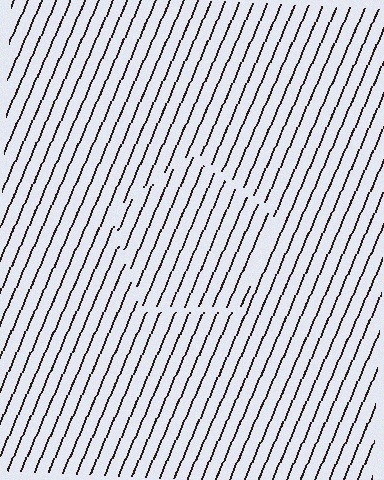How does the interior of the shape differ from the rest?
The interior of the shape contains the same grating, shifted by half a period — the contour is defined by the phase discontinuity where line-ends from the inner and outer gratings abut.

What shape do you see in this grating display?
An illusory pentagon. The interior of the shape contains the same grating, shifted by half a period — the contour is defined by the phase discontinuity where line-ends from the inner and outer gratings abut.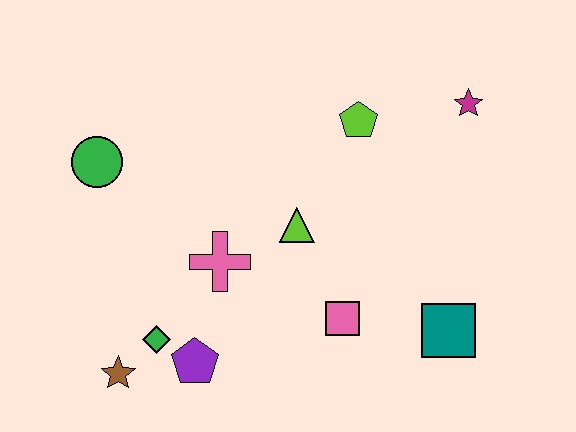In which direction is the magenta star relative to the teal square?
The magenta star is above the teal square.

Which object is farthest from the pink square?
The green circle is farthest from the pink square.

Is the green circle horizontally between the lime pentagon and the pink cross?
No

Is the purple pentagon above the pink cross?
No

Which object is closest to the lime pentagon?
The magenta star is closest to the lime pentagon.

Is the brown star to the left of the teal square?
Yes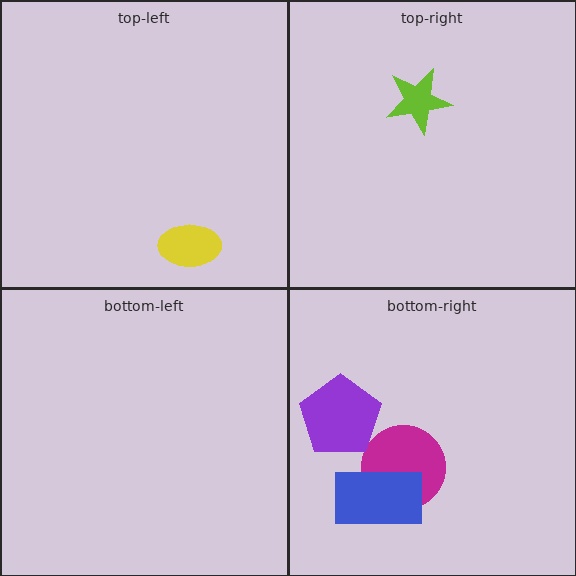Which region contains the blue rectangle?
The bottom-right region.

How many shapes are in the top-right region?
1.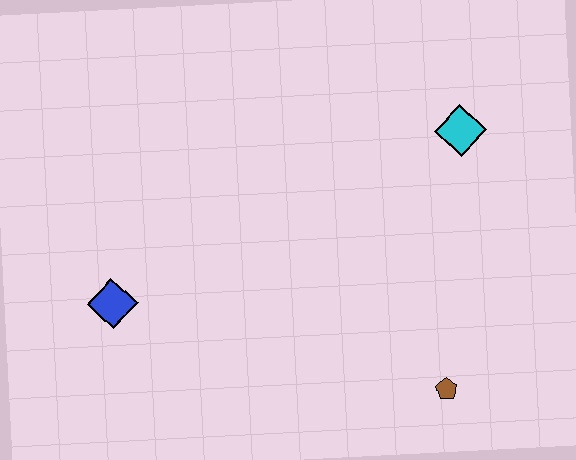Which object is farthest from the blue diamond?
The cyan diamond is farthest from the blue diamond.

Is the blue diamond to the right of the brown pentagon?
No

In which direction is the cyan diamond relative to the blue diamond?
The cyan diamond is to the right of the blue diamond.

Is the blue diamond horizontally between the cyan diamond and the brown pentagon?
No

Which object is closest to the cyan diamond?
The brown pentagon is closest to the cyan diamond.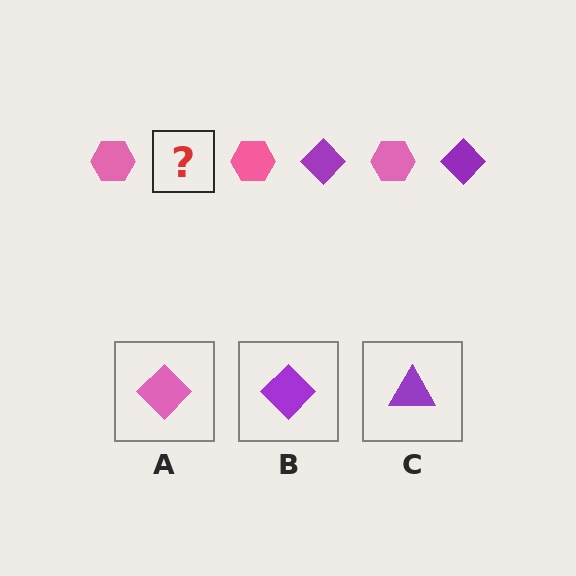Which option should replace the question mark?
Option B.